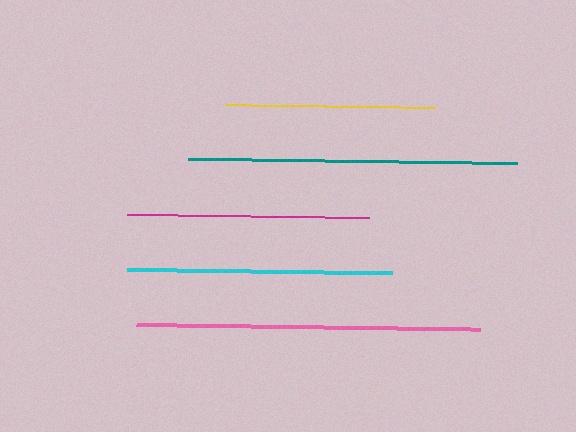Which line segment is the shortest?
The yellow line is the shortest at approximately 210 pixels.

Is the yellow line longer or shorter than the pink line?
The pink line is longer than the yellow line.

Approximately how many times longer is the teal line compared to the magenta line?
The teal line is approximately 1.4 times the length of the magenta line.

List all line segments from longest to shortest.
From longest to shortest: pink, teal, cyan, magenta, yellow.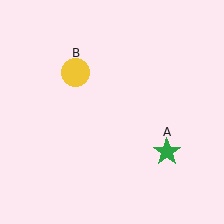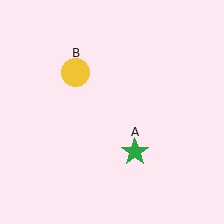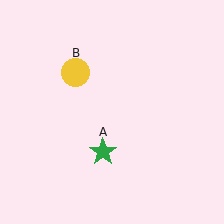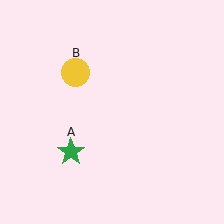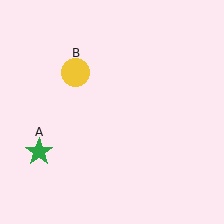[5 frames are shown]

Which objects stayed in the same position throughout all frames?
Yellow circle (object B) remained stationary.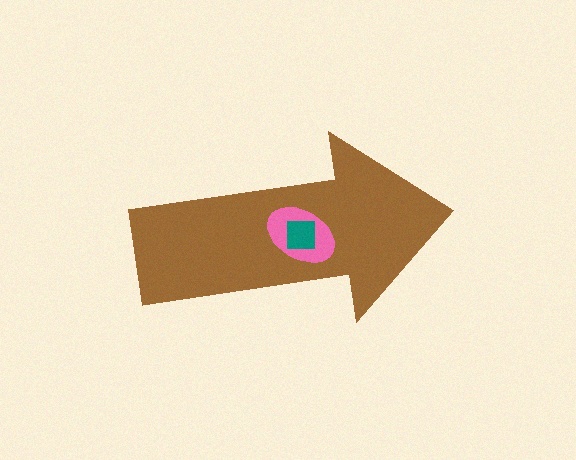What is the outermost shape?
The brown arrow.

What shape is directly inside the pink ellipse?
The teal square.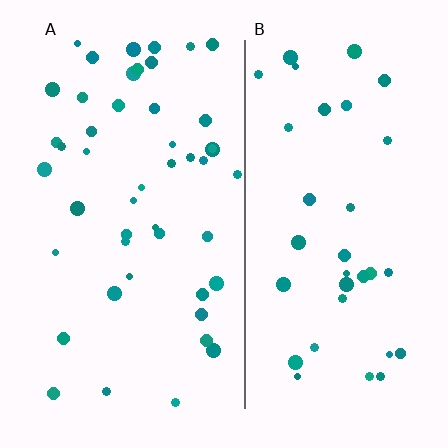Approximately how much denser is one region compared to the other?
Approximately 1.4× — region A over region B.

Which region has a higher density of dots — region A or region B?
A (the left).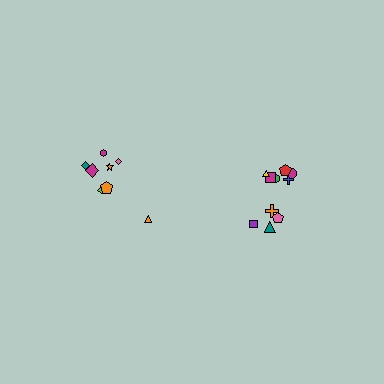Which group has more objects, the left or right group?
The right group.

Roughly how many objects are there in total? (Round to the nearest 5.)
Roughly 20 objects in total.